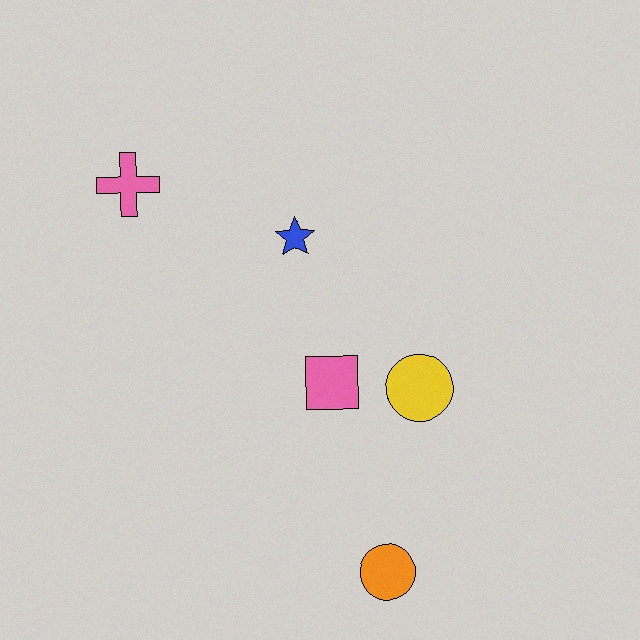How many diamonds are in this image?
There are no diamonds.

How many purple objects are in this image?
There are no purple objects.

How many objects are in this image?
There are 5 objects.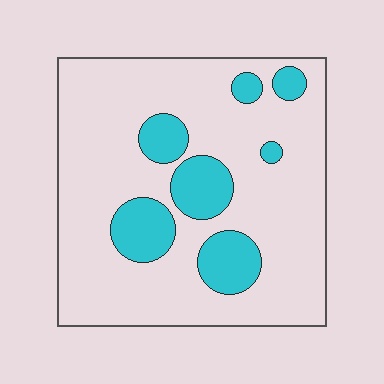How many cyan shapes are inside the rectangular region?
7.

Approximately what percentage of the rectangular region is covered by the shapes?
Approximately 20%.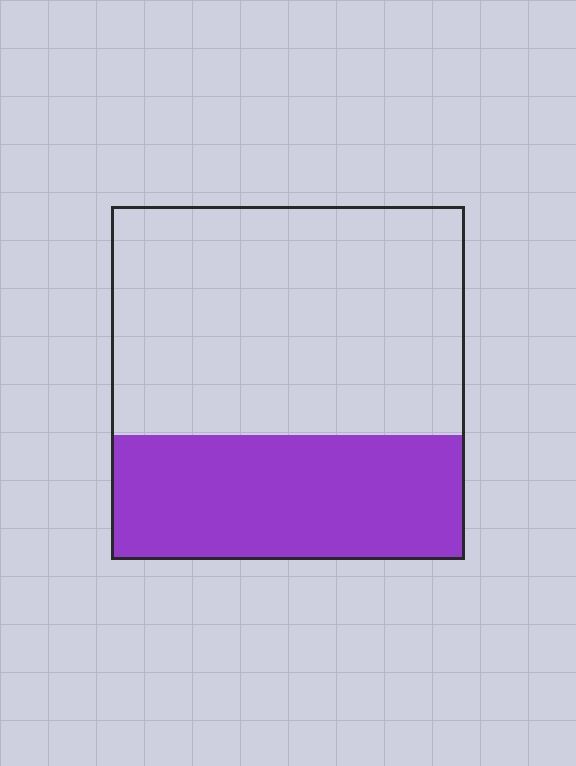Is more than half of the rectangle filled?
No.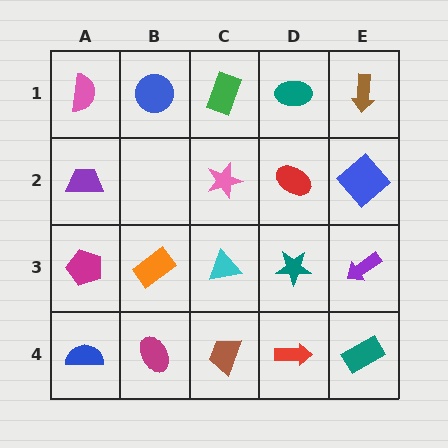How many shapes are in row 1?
5 shapes.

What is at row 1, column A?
A pink semicircle.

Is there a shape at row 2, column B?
No, that cell is empty.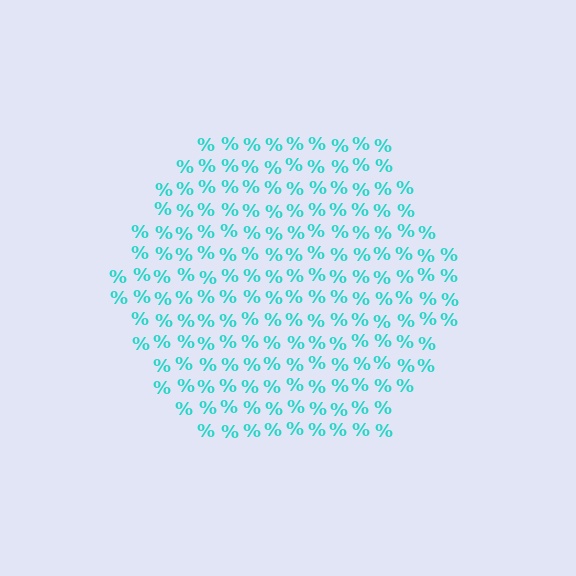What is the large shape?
The large shape is a hexagon.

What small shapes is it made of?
It is made of small percent signs.